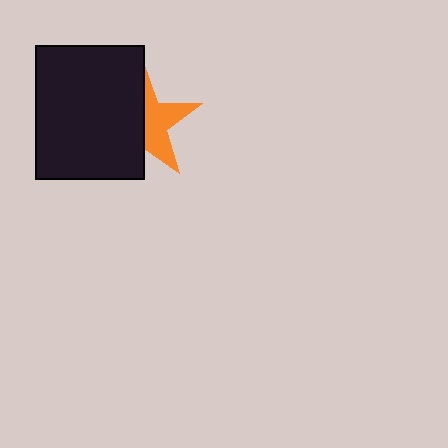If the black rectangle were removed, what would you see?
You would see the complete orange star.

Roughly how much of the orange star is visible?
A small part of it is visible (roughly 45%).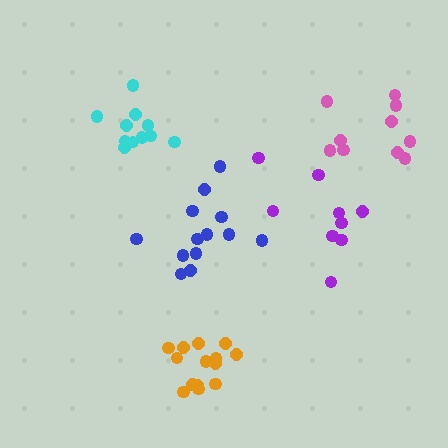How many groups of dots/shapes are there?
There are 5 groups.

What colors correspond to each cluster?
The clusters are colored: cyan, orange, pink, purple, blue.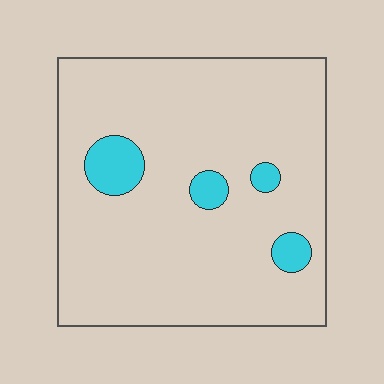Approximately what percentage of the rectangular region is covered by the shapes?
Approximately 10%.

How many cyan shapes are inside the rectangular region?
4.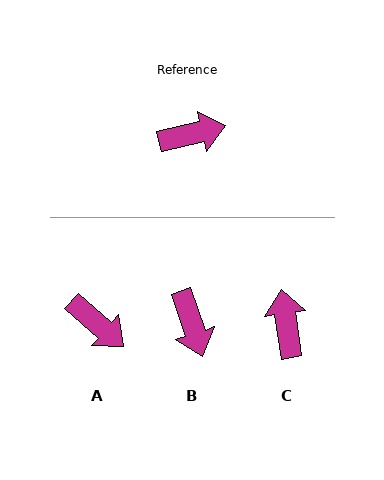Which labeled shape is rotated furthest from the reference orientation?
B, about 85 degrees away.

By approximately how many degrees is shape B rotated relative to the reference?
Approximately 85 degrees clockwise.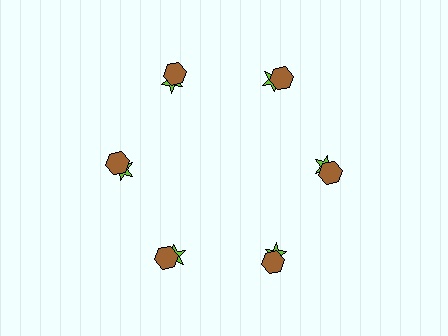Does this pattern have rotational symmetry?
Yes, this pattern has 6-fold rotational symmetry. It looks the same after rotating 60 degrees around the center.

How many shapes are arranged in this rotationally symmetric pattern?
There are 12 shapes, arranged in 6 groups of 2.